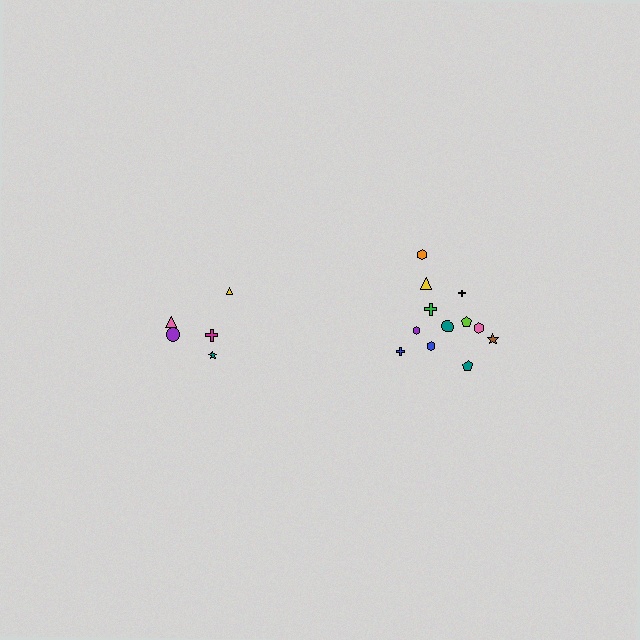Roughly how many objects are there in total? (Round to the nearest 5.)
Roughly 15 objects in total.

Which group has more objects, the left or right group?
The right group.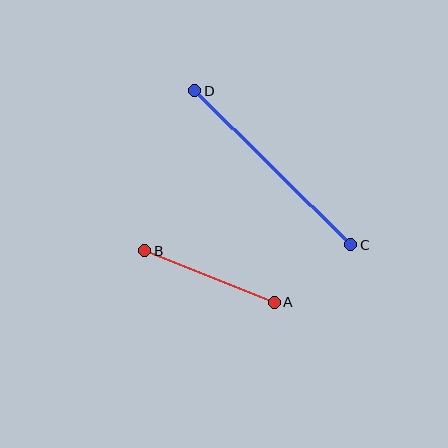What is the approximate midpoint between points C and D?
The midpoint is at approximately (273, 168) pixels.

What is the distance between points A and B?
The distance is approximately 139 pixels.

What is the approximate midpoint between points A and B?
The midpoint is at approximately (210, 277) pixels.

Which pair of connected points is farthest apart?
Points C and D are farthest apart.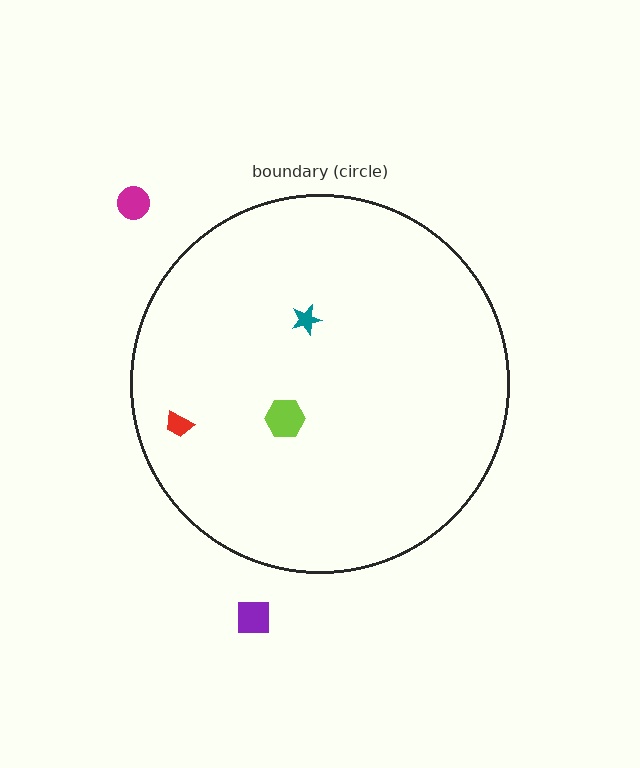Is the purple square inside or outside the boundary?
Outside.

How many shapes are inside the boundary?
3 inside, 2 outside.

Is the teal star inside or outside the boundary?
Inside.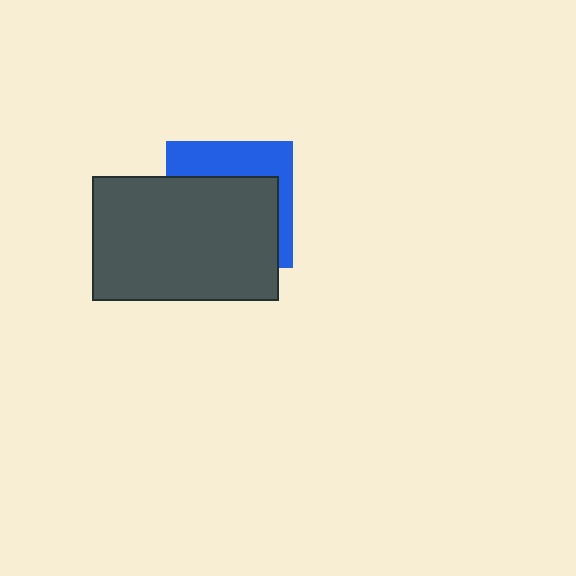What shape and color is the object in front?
The object in front is a dark gray rectangle.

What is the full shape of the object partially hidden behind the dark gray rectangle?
The partially hidden object is a blue square.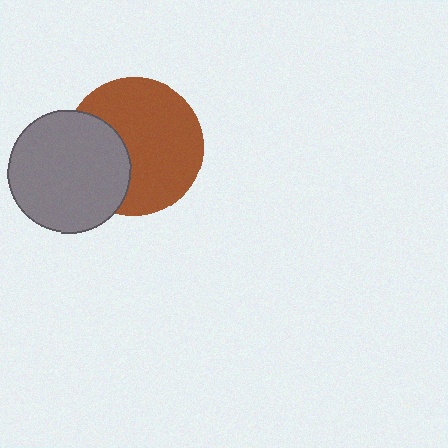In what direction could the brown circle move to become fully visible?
The brown circle could move right. That would shift it out from behind the gray circle entirely.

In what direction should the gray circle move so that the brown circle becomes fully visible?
The gray circle should move left. That is the shortest direction to clear the overlap and leave the brown circle fully visible.